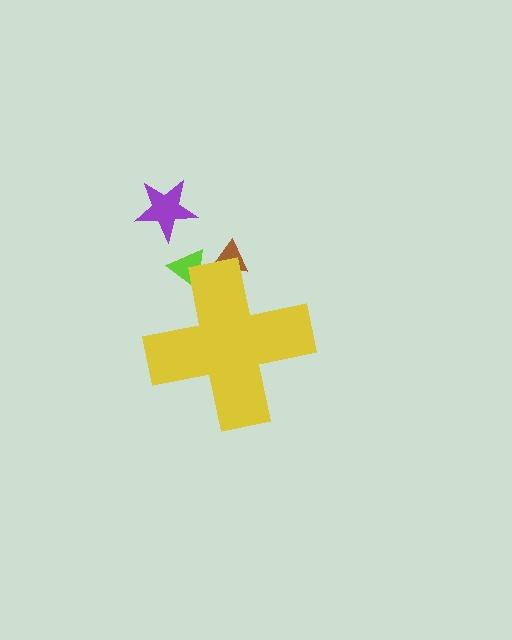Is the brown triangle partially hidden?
Yes, the brown triangle is partially hidden behind the yellow cross.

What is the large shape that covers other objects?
A yellow cross.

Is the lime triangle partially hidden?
Yes, the lime triangle is partially hidden behind the yellow cross.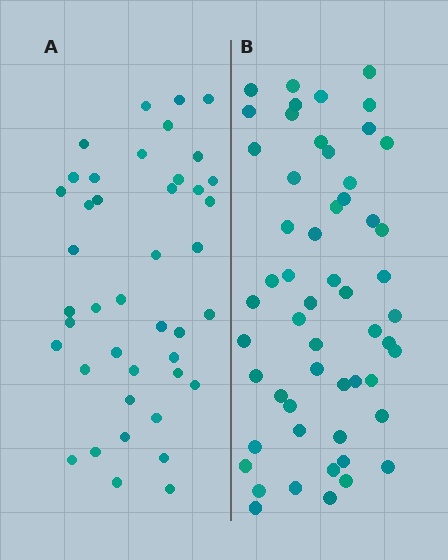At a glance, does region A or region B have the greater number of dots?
Region B (the right region) has more dots.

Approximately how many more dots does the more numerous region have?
Region B has approximately 15 more dots than region A.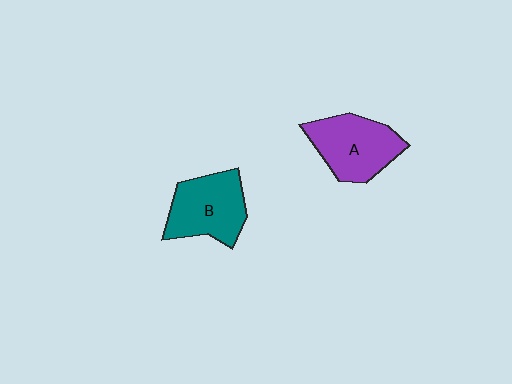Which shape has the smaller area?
Shape B (teal).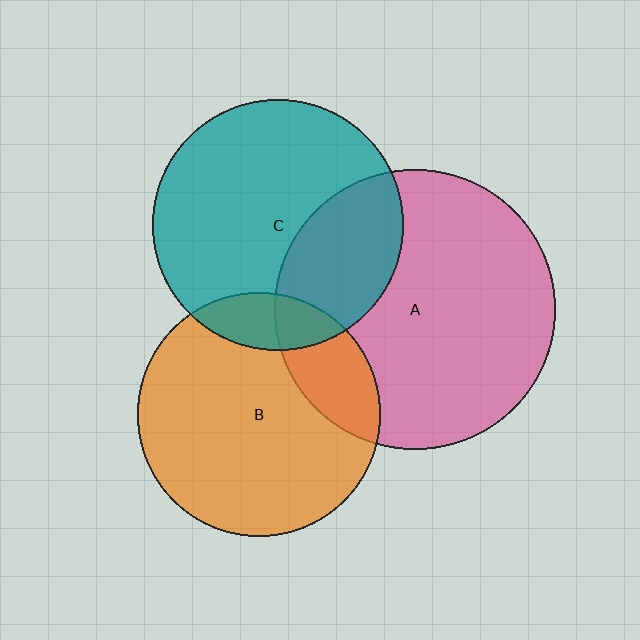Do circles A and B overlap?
Yes.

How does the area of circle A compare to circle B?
Approximately 1.3 times.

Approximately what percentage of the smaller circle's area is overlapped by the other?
Approximately 20%.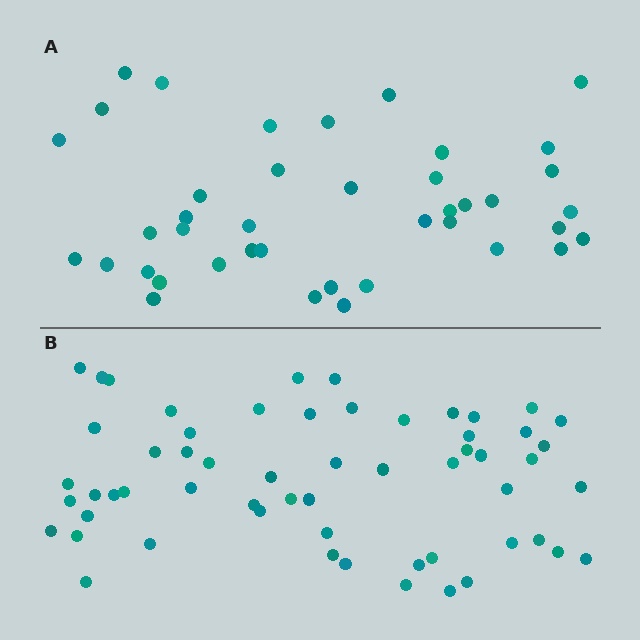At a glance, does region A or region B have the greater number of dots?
Region B (the bottom region) has more dots.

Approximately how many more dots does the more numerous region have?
Region B has approximately 15 more dots than region A.